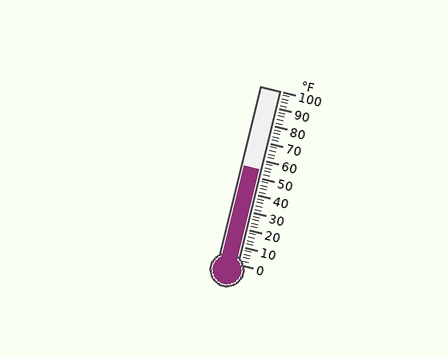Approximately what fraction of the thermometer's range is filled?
The thermometer is filled to approximately 55% of its range.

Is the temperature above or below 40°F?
The temperature is above 40°F.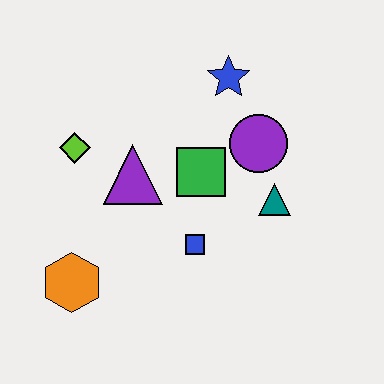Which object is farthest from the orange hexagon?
The blue star is farthest from the orange hexagon.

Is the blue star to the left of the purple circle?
Yes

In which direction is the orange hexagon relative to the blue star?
The orange hexagon is below the blue star.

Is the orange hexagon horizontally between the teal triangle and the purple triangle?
No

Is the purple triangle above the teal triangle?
Yes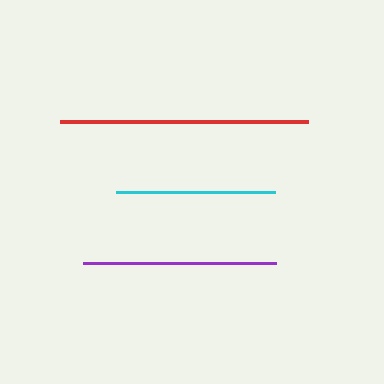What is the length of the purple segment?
The purple segment is approximately 193 pixels long.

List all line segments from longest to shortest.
From longest to shortest: red, purple, cyan.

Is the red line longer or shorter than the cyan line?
The red line is longer than the cyan line.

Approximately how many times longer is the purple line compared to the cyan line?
The purple line is approximately 1.2 times the length of the cyan line.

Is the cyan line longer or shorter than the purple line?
The purple line is longer than the cyan line.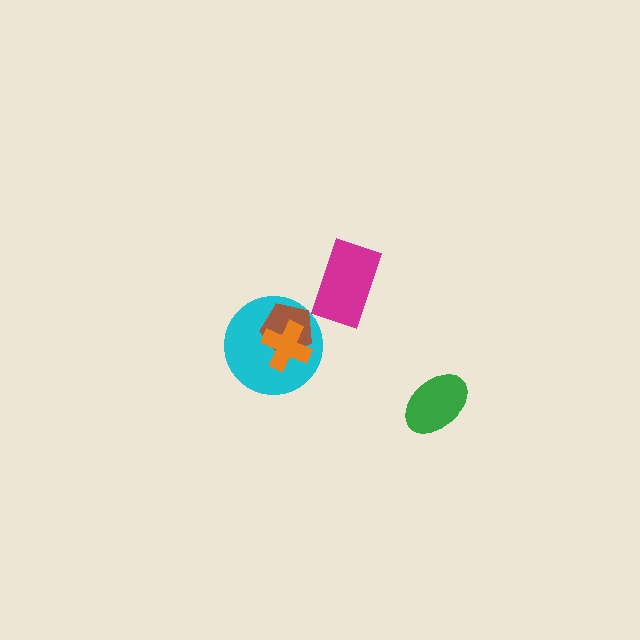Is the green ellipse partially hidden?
No, no other shape covers it.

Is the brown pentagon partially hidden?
Yes, it is partially covered by another shape.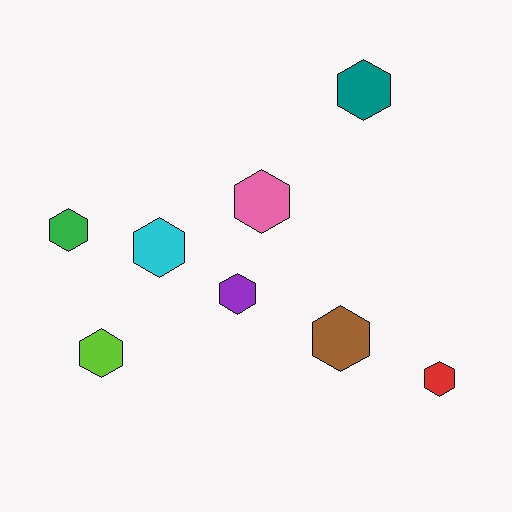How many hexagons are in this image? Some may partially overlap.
There are 8 hexagons.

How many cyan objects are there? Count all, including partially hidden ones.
There is 1 cyan object.